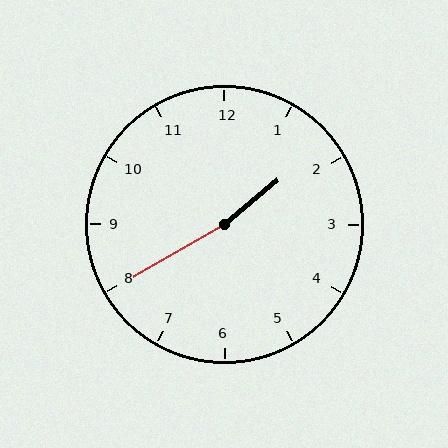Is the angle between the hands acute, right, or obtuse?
It is obtuse.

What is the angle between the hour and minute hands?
Approximately 170 degrees.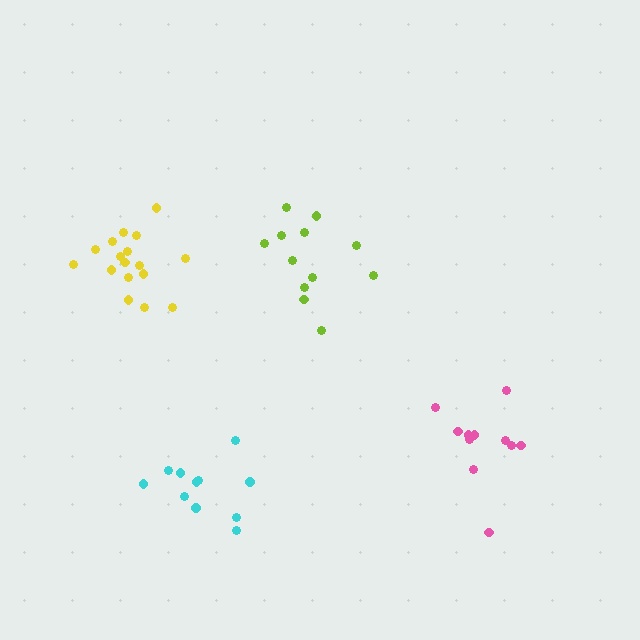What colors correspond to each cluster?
The clusters are colored: lime, cyan, yellow, pink.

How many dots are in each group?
Group 1: 12 dots, Group 2: 11 dots, Group 3: 17 dots, Group 4: 11 dots (51 total).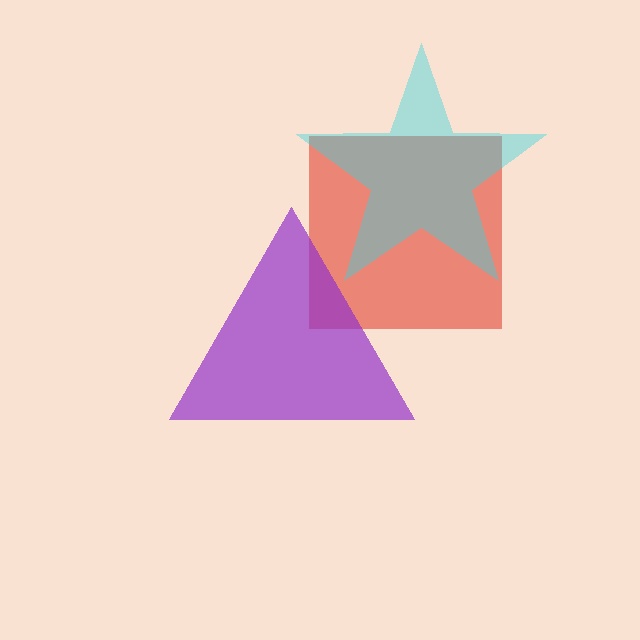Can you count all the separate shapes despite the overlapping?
Yes, there are 3 separate shapes.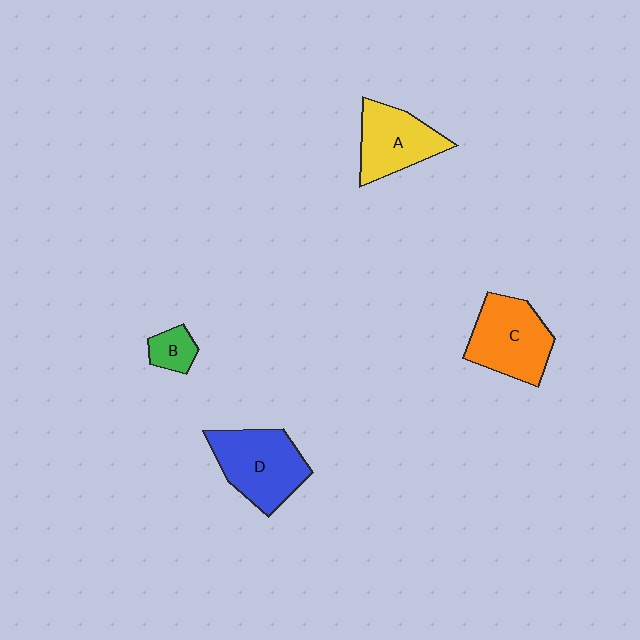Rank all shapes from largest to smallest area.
From largest to smallest: D (blue), C (orange), A (yellow), B (green).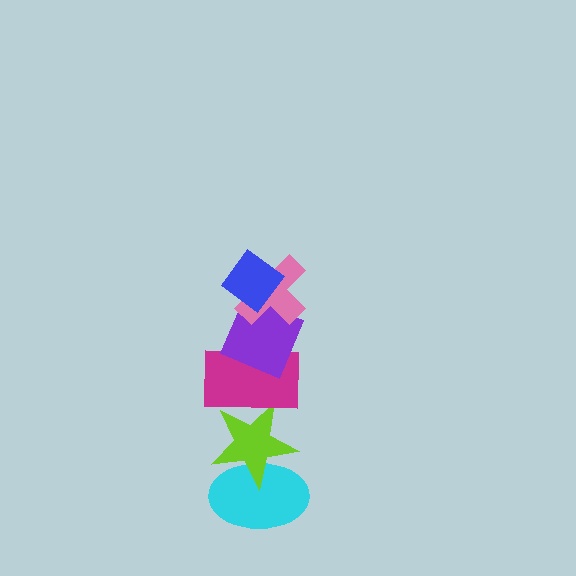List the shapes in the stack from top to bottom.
From top to bottom: the blue diamond, the pink cross, the purple diamond, the magenta rectangle, the lime star, the cyan ellipse.